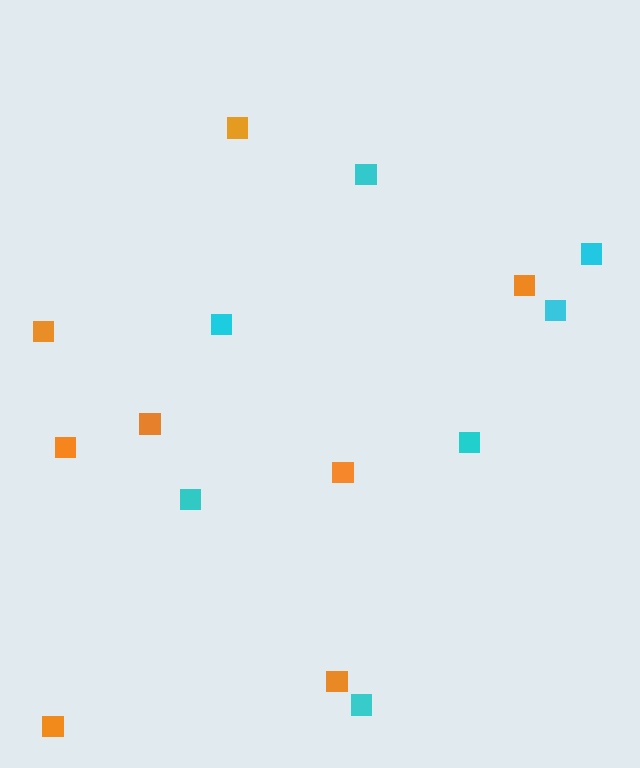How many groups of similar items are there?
There are 2 groups: one group of cyan squares (7) and one group of orange squares (8).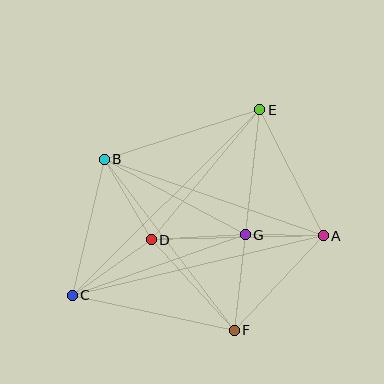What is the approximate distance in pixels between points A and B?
The distance between A and B is approximately 232 pixels.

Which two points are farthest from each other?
Points C and E are farthest from each other.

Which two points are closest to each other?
Points A and G are closest to each other.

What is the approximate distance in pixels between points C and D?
The distance between C and D is approximately 96 pixels.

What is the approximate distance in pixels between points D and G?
The distance between D and G is approximately 94 pixels.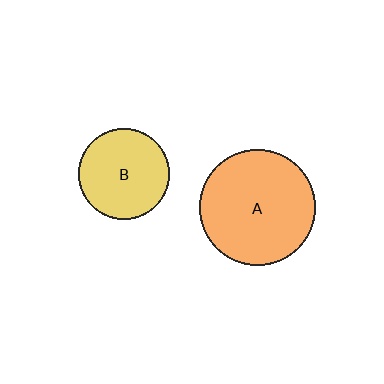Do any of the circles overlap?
No, none of the circles overlap.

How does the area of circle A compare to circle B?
Approximately 1.6 times.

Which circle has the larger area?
Circle A (orange).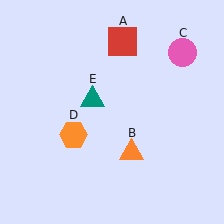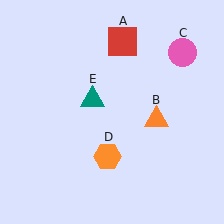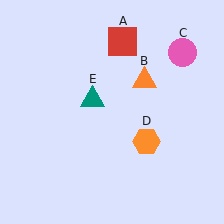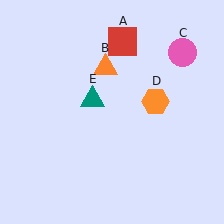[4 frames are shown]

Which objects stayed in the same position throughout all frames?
Red square (object A) and pink circle (object C) and teal triangle (object E) remained stationary.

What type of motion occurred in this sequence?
The orange triangle (object B), orange hexagon (object D) rotated counterclockwise around the center of the scene.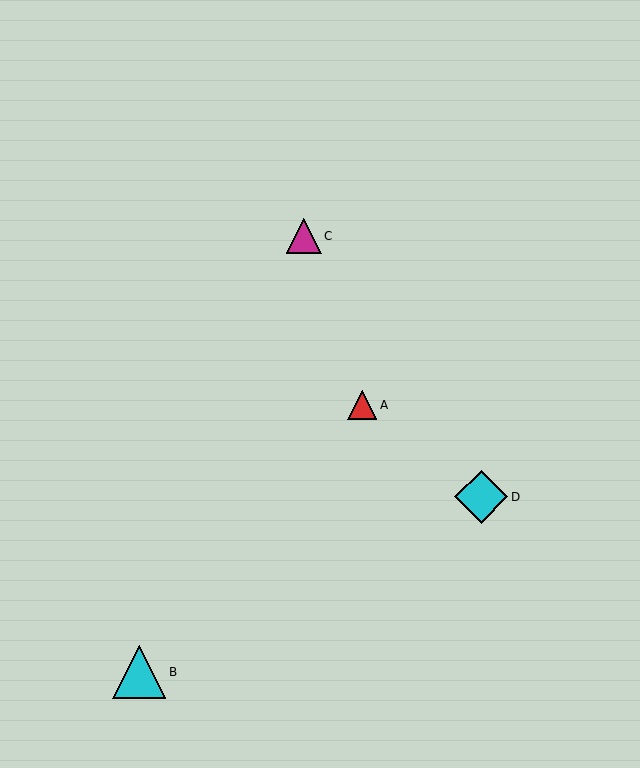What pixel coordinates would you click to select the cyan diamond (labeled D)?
Click at (481, 497) to select the cyan diamond D.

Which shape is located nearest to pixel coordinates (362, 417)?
The red triangle (labeled A) at (362, 405) is nearest to that location.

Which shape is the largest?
The cyan triangle (labeled B) is the largest.